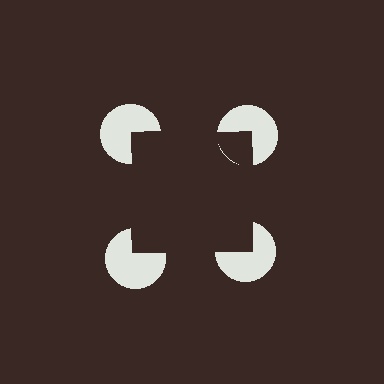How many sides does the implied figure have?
4 sides.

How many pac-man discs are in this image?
There are 4 — one at each vertex of the illusory square.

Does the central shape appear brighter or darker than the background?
It typically appears slightly darker than the background, even though no actual brightness change is drawn.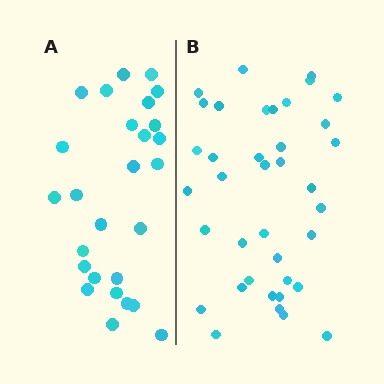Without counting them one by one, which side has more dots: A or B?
Region B (the right region) has more dots.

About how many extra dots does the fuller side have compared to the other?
Region B has roughly 12 or so more dots than region A.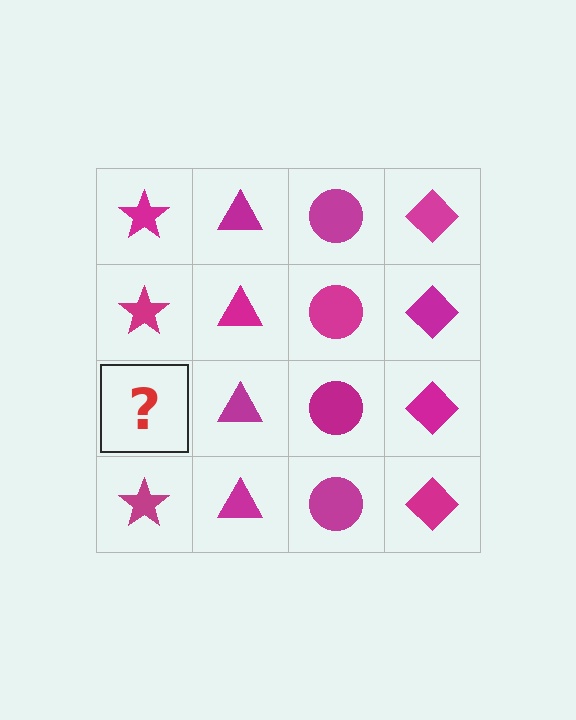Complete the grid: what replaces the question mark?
The question mark should be replaced with a magenta star.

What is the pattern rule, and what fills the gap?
The rule is that each column has a consistent shape. The gap should be filled with a magenta star.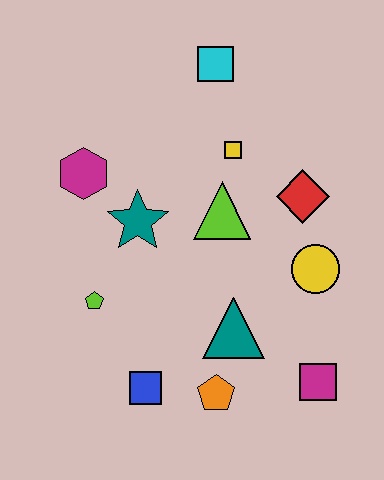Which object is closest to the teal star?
The magenta hexagon is closest to the teal star.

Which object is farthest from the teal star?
The magenta square is farthest from the teal star.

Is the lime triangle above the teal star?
Yes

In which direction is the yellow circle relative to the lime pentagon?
The yellow circle is to the right of the lime pentagon.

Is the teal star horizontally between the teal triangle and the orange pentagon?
No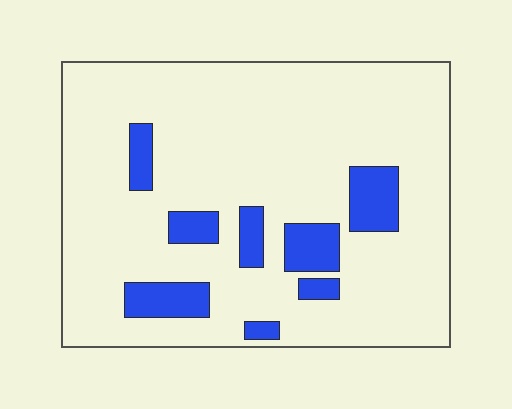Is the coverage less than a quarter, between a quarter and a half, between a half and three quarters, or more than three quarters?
Less than a quarter.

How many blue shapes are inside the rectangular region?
8.